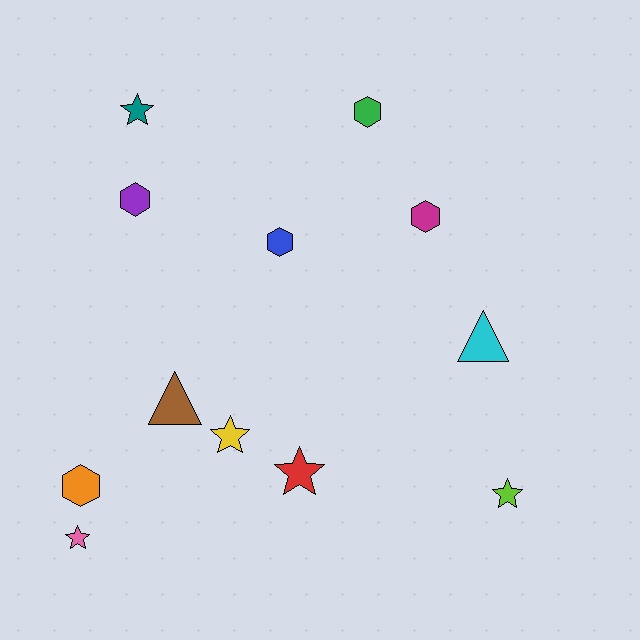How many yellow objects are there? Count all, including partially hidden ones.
There is 1 yellow object.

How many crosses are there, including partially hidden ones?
There are no crosses.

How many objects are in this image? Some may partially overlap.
There are 12 objects.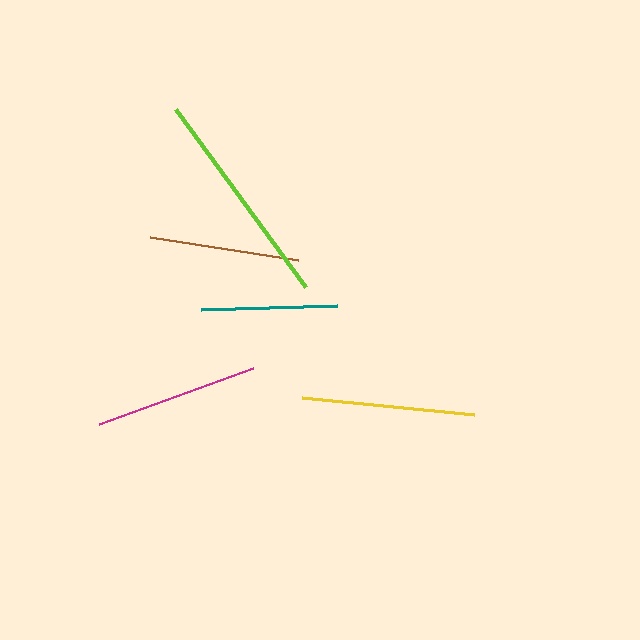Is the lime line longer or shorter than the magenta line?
The lime line is longer than the magenta line.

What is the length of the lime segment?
The lime segment is approximately 220 pixels long.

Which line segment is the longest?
The lime line is the longest at approximately 220 pixels.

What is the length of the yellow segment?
The yellow segment is approximately 173 pixels long.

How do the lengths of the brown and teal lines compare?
The brown and teal lines are approximately the same length.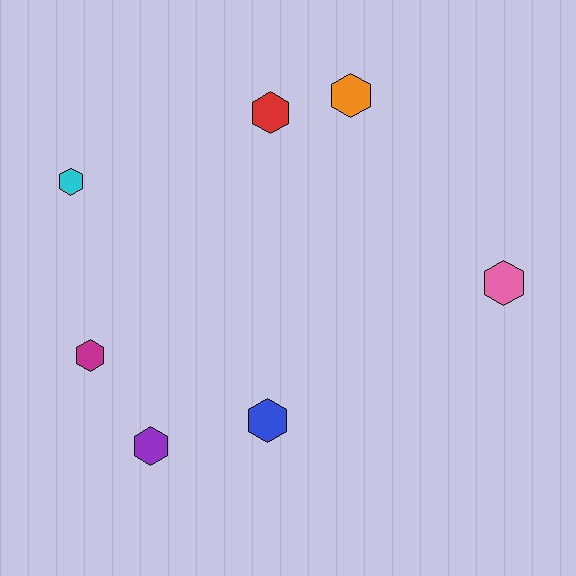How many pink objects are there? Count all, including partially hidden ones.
There is 1 pink object.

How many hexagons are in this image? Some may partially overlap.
There are 7 hexagons.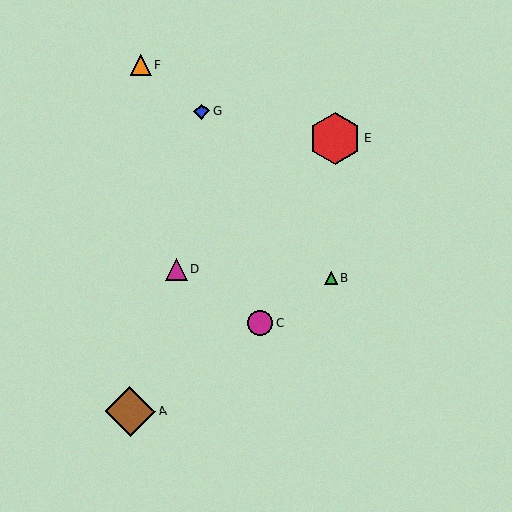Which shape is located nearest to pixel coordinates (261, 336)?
The magenta circle (labeled C) at (260, 323) is nearest to that location.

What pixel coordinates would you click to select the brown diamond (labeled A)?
Click at (130, 411) to select the brown diamond A.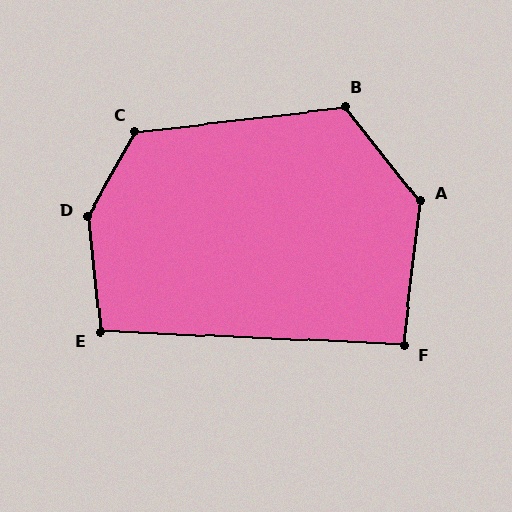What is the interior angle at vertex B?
Approximately 122 degrees (obtuse).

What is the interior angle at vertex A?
Approximately 135 degrees (obtuse).